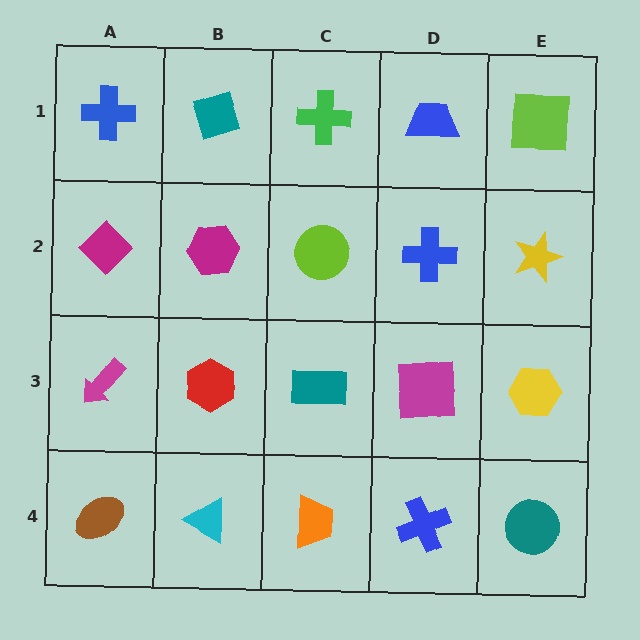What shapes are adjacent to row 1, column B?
A magenta hexagon (row 2, column B), a blue cross (row 1, column A), a green cross (row 1, column C).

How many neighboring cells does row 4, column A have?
2.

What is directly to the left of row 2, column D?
A lime circle.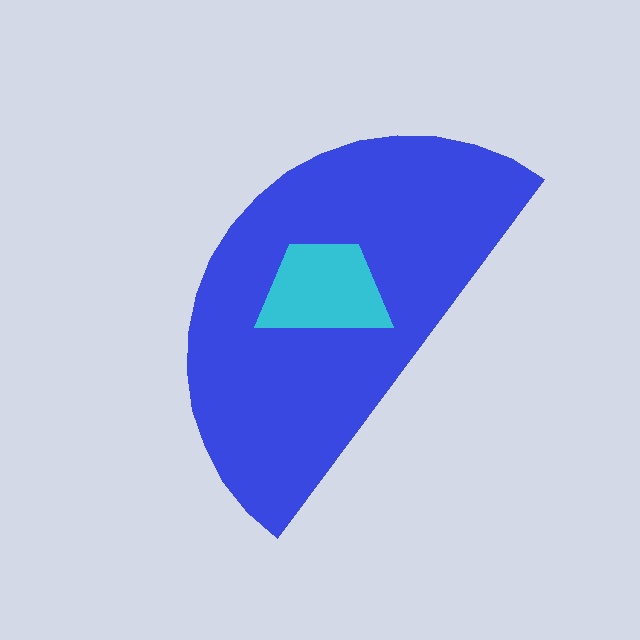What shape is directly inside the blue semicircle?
The cyan trapezoid.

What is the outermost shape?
The blue semicircle.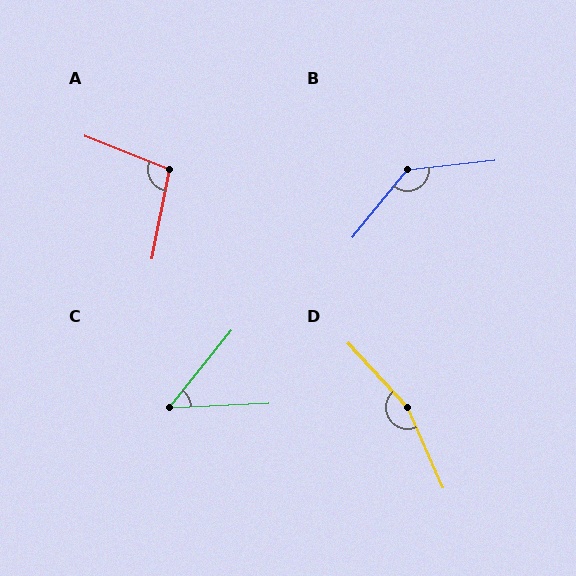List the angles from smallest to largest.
C (49°), A (101°), B (135°), D (161°).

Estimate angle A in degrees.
Approximately 101 degrees.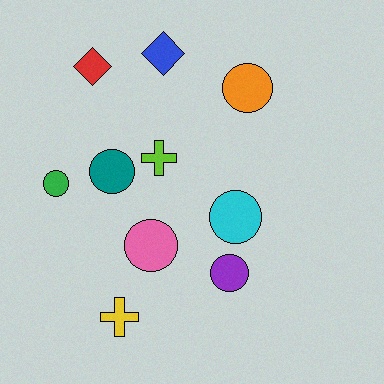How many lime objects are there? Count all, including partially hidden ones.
There is 1 lime object.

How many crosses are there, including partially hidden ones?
There are 2 crosses.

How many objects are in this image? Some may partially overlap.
There are 10 objects.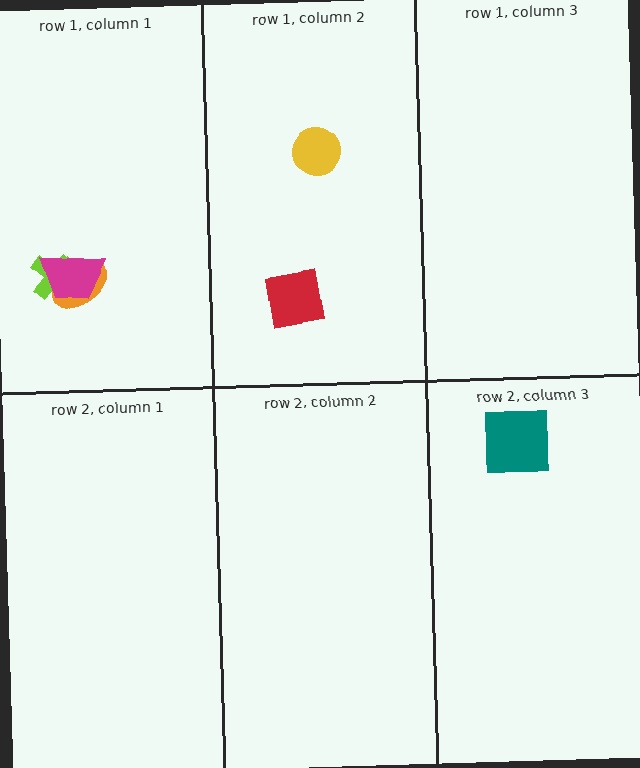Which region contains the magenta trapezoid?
The row 1, column 1 region.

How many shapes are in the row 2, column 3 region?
1.